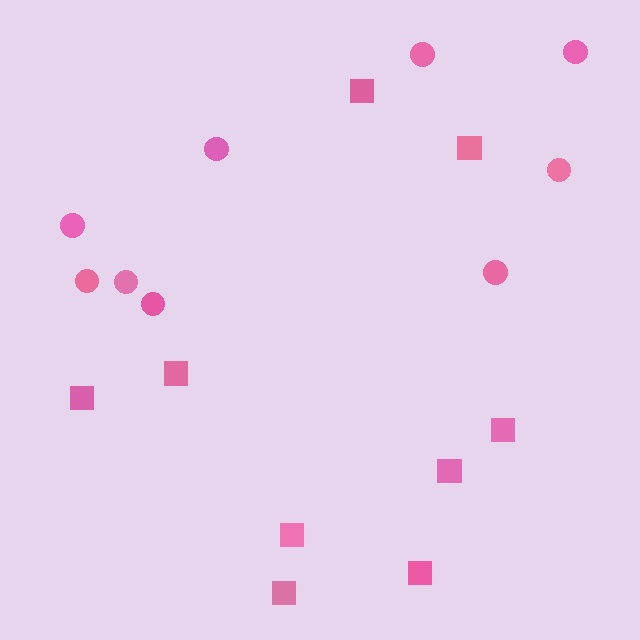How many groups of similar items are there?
There are 2 groups: one group of circles (9) and one group of squares (9).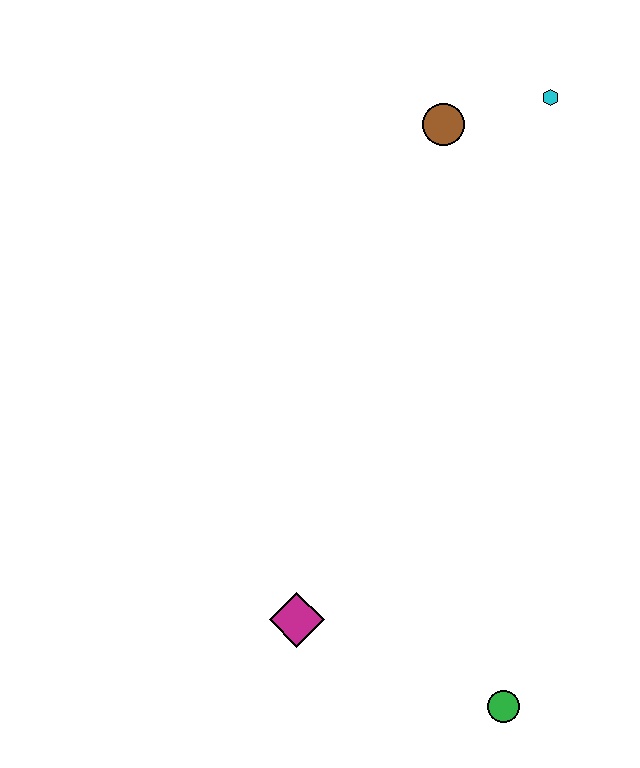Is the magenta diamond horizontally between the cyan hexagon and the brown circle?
No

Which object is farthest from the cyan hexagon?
The green circle is farthest from the cyan hexagon.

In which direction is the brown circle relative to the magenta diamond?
The brown circle is above the magenta diamond.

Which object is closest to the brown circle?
The cyan hexagon is closest to the brown circle.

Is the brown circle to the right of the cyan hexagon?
No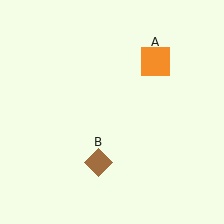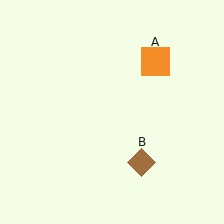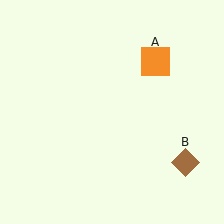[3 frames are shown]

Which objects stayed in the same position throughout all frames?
Orange square (object A) remained stationary.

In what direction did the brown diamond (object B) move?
The brown diamond (object B) moved right.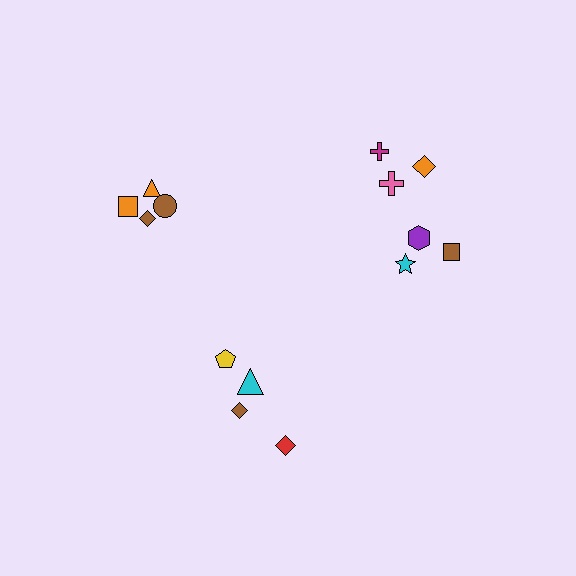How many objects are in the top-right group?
There are 6 objects.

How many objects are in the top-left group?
There are 4 objects.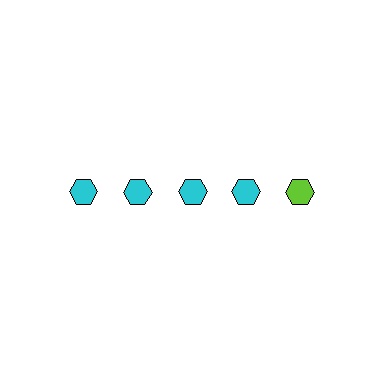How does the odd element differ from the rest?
It has a different color: lime instead of cyan.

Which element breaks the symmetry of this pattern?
The lime hexagon in the top row, rightmost column breaks the symmetry. All other shapes are cyan hexagons.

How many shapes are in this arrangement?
There are 5 shapes arranged in a grid pattern.